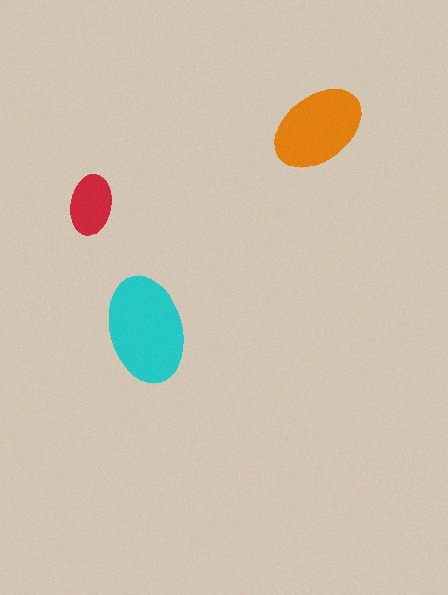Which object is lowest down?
The cyan ellipse is bottommost.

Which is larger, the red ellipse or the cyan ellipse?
The cyan one.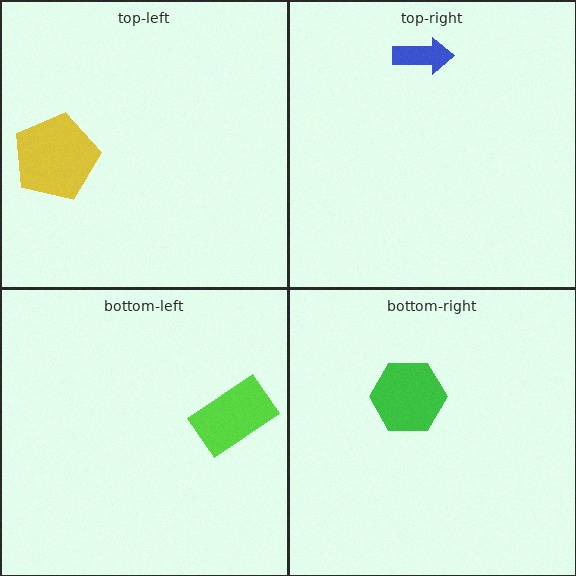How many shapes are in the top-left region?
1.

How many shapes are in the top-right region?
1.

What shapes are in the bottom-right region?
The green hexagon.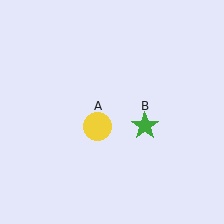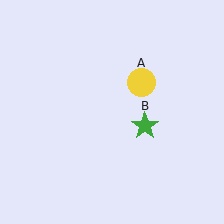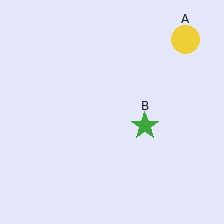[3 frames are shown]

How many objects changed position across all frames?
1 object changed position: yellow circle (object A).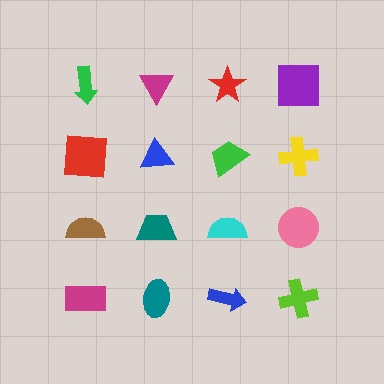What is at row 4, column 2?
A teal ellipse.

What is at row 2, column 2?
A blue triangle.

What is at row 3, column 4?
A pink circle.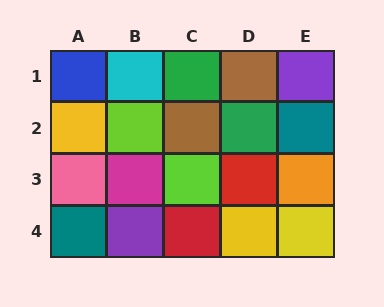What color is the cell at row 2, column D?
Green.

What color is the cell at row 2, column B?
Lime.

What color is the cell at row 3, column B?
Magenta.